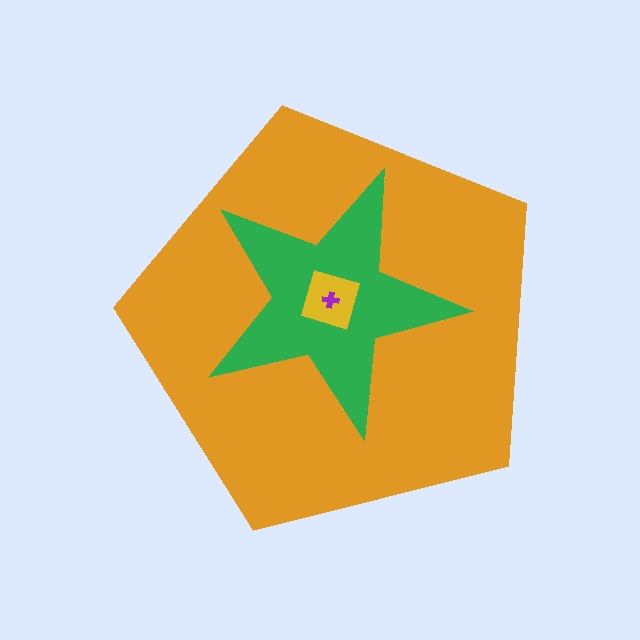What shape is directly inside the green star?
The yellow diamond.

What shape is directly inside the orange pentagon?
The green star.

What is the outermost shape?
The orange pentagon.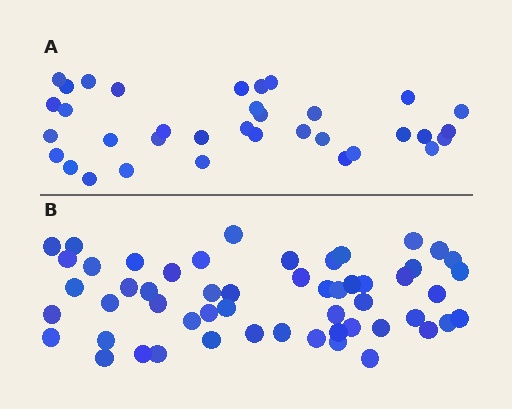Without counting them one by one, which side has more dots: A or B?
Region B (the bottom region) has more dots.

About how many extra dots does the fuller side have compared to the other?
Region B has approximately 20 more dots than region A.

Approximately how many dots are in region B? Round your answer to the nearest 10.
About 50 dots. (The exact count is 54, which rounds to 50.)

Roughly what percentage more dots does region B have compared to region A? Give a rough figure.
About 55% more.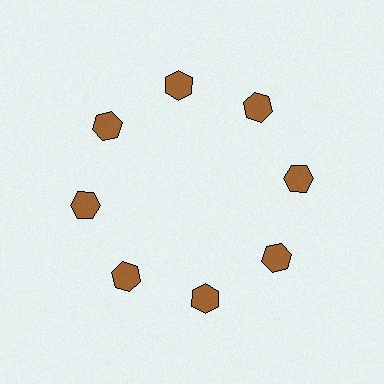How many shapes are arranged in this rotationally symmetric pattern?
There are 8 shapes, arranged in 8 groups of 1.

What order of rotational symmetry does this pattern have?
This pattern has 8-fold rotational symmetry.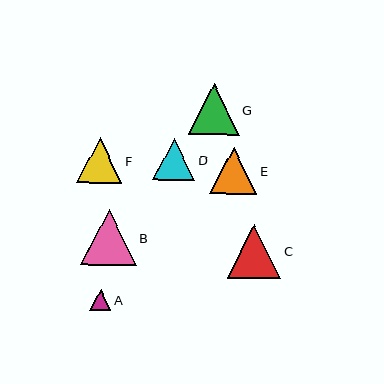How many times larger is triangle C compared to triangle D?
Triangle C is approximately 1.3 times the size of triangle D.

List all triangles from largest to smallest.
From largest to smallest: B, C, G, E, F, D, A.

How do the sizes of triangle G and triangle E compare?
Triangle G and triangle E are approximately the same size.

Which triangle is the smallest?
Triangle A is the smallest with a size of approximately 21 pixels.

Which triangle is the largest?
Triangle B is the largest with a size of approximately 56 pixels.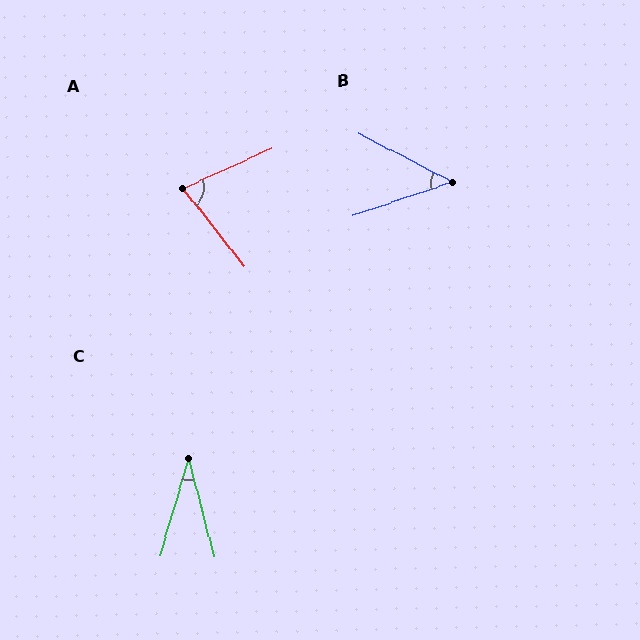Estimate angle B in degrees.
Approximately 46 degrees.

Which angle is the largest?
A, at approximately 76 degrees.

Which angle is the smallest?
C, at approximately 30 degrees.